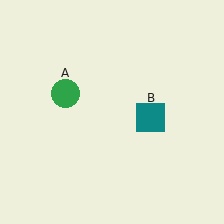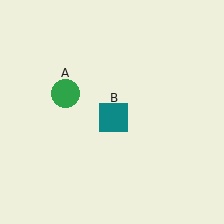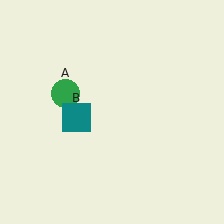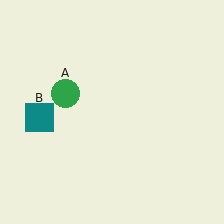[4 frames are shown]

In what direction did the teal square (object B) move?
The teal square (object B) moved left.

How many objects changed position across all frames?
1 object changed position: teal square (object B).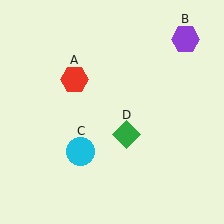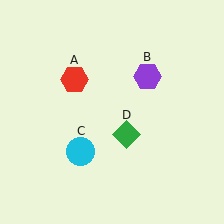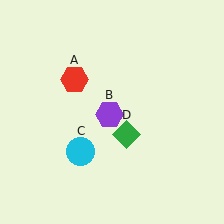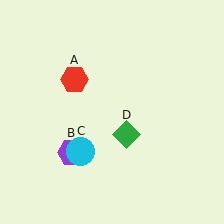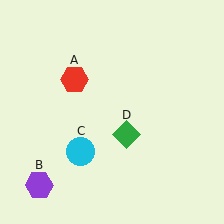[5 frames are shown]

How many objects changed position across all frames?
1 object changed position: purple hexagon (object B).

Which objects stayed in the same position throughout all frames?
Red hexagon (object A) and cyan circle (object C) and green diamond (object D) remained stationary.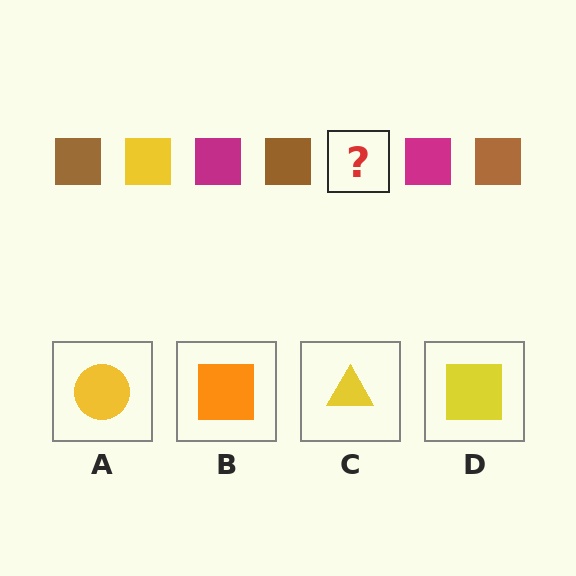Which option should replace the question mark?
Option D.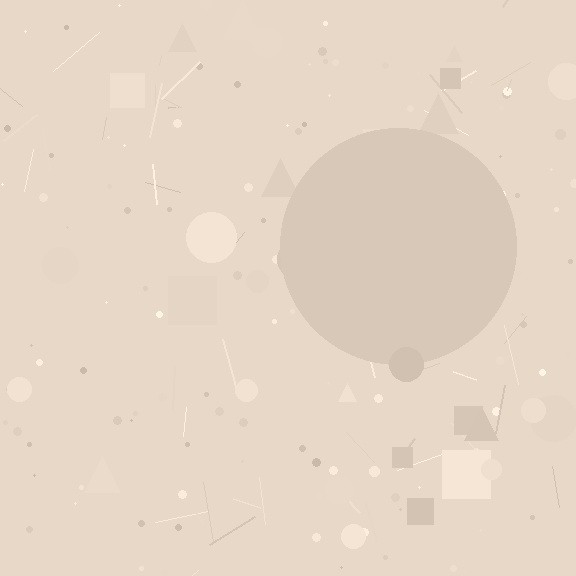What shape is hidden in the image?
A circle is hidden in the image.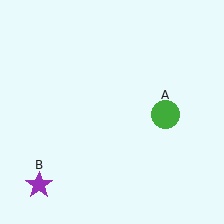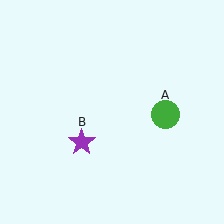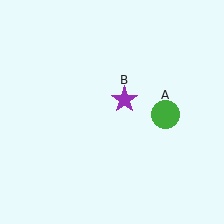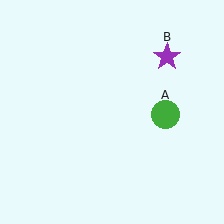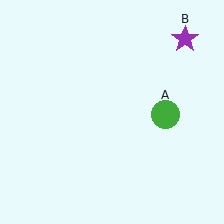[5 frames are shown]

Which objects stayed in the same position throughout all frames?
Green circle (object A) remained stationary.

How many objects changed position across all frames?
1 object changed position: purple star (object B).